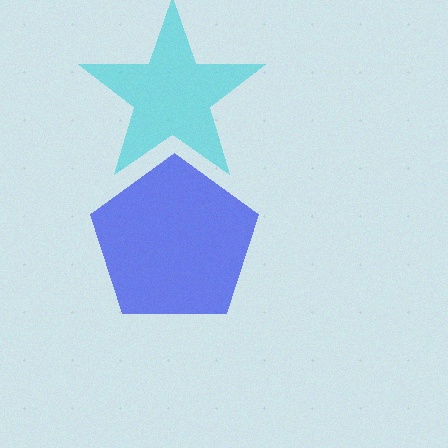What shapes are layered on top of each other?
The layered shapes are: a cyan star, a blue pentagon.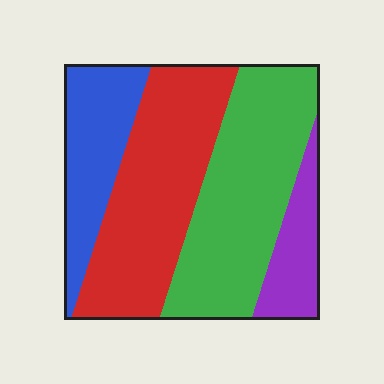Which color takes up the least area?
Purple, at roughly 10%.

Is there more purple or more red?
Red.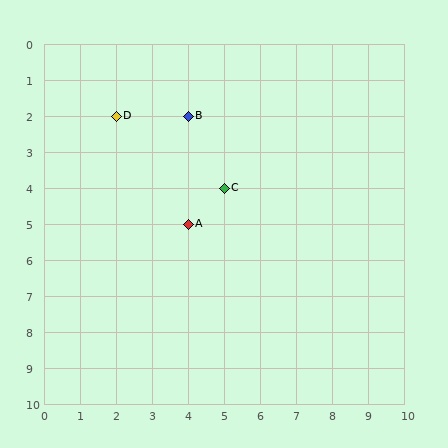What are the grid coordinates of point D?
Point D is at grid coordinates (2, 2).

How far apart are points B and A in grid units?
Points B and A are 3 rows apart.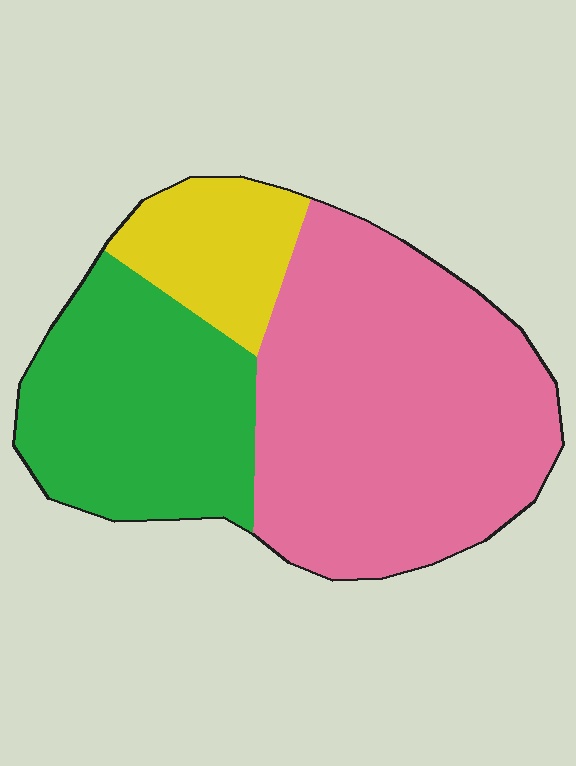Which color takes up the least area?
Yellow, at roughly 15%.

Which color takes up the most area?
Pink, at roughly 55%.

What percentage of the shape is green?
Green covers around 30% of the shape.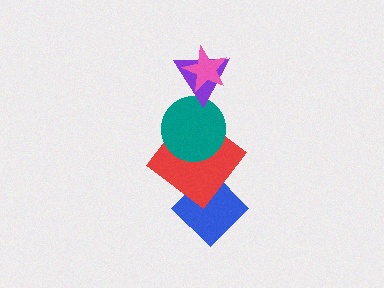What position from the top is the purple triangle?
The purple triangle is 2nd from the top.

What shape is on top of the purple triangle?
The pink star is on top of the purple triangle.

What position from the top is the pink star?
The pink star is 1st from the top.